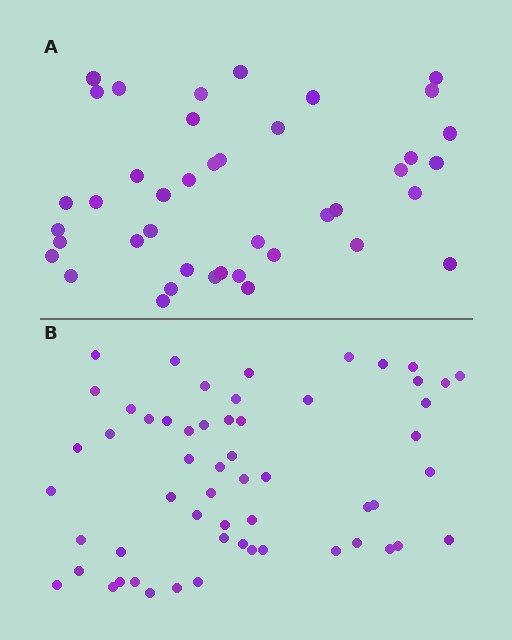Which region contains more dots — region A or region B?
Region B (the bottom region) has more dots.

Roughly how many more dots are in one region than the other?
Region B has approximately 15 more dots than region A.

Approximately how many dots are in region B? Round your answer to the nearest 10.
About 60 dots. (The exact count is 57, which rounds to 60.)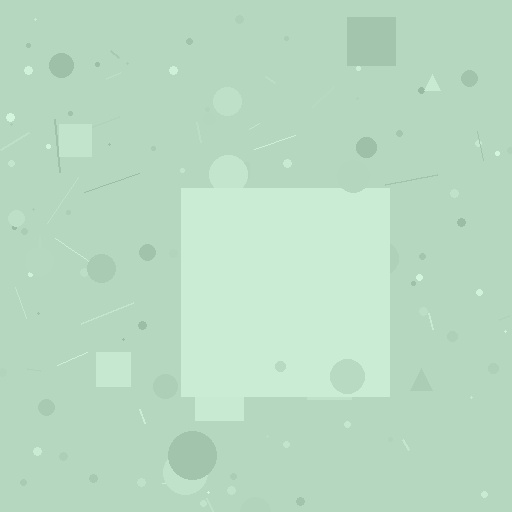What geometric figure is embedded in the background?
A square is embedded in the background.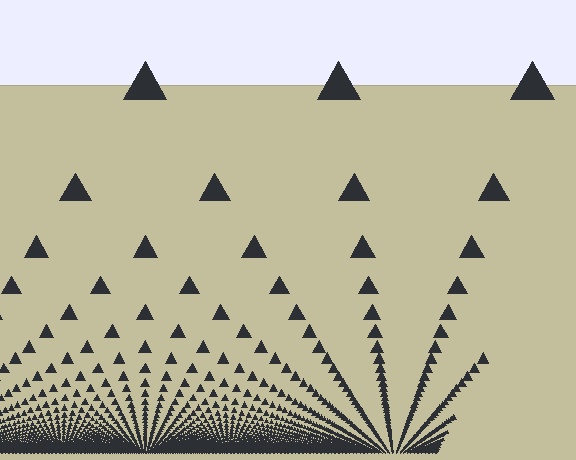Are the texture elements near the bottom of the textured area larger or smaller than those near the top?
Smaller. The gradient is inverted — elements near the bottom are smaller and denser.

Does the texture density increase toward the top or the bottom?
Density increases toward the bottom.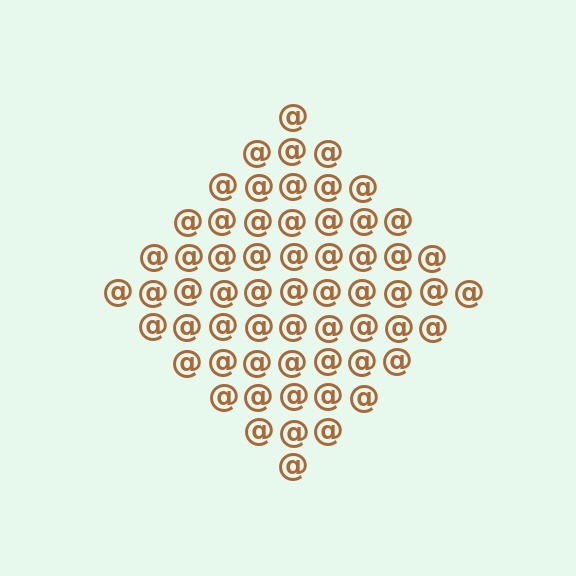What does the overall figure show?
The overall figure shows a diamond.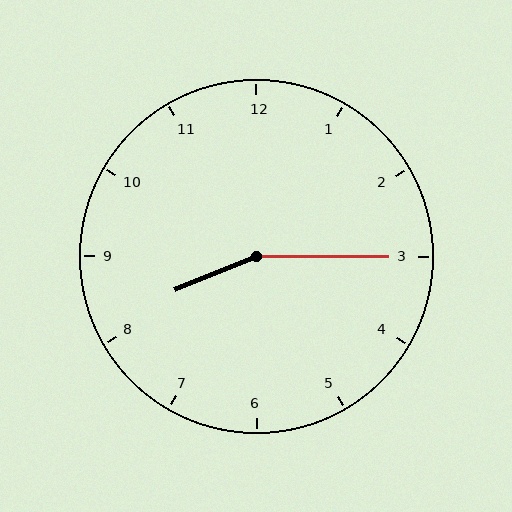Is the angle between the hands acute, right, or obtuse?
It is obtuse.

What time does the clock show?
8:15.